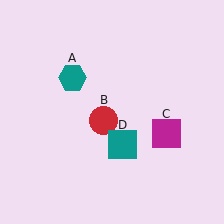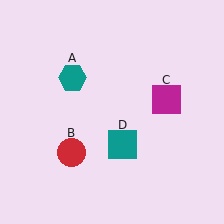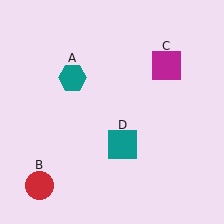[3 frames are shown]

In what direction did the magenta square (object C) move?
The magenta square (object C) moved up.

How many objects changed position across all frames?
2 objects changed position: red circle (object B), magenta square (object C).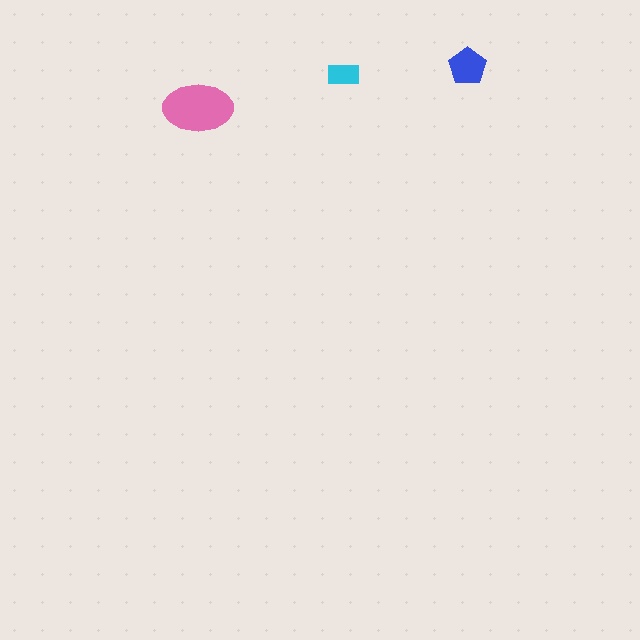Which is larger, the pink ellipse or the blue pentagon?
The pink ellipse.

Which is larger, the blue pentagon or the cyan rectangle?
The blue pentagon.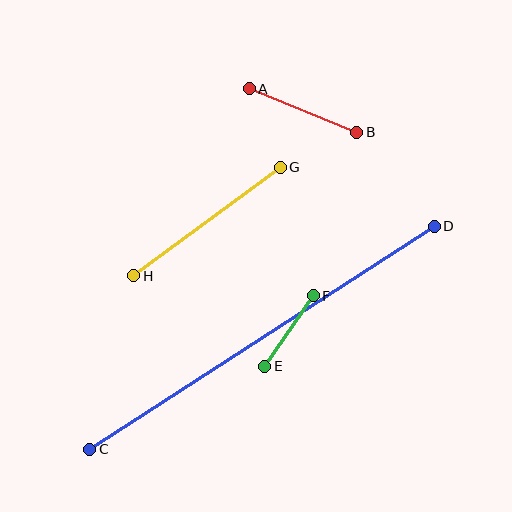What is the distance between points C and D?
The distance is approximately 411 pixels.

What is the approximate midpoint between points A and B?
The midpoint is at approximately (303, 111) pixels.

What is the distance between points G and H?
The distance is approximately 182 pixels.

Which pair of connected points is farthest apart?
Points C and D are farthest apart.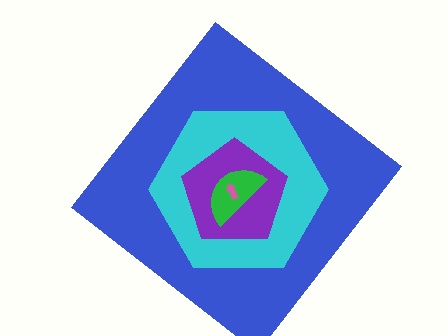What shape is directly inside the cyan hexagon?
The purple pentagon.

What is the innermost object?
The pink arrow.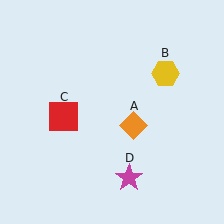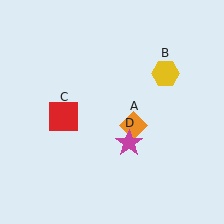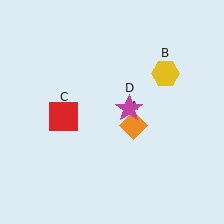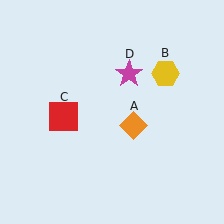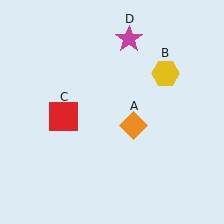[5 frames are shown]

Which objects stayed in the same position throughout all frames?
Orange diamond (object A) and yellow hexagon (object B) and red square (object C) remained stationary.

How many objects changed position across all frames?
1 object changed position: magenta star (object D).